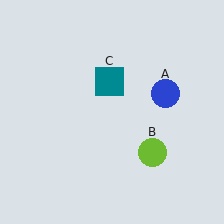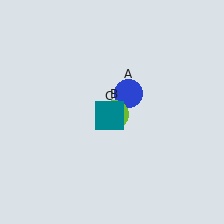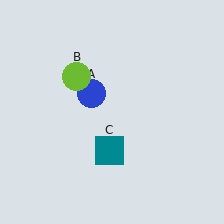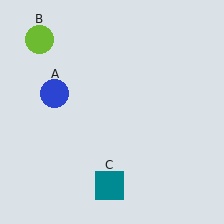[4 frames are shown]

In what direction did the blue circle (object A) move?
The blue circle (object A) moved left.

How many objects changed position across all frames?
3 objects changed position: blue circle (object A), lime circle (object B), teal square (object C).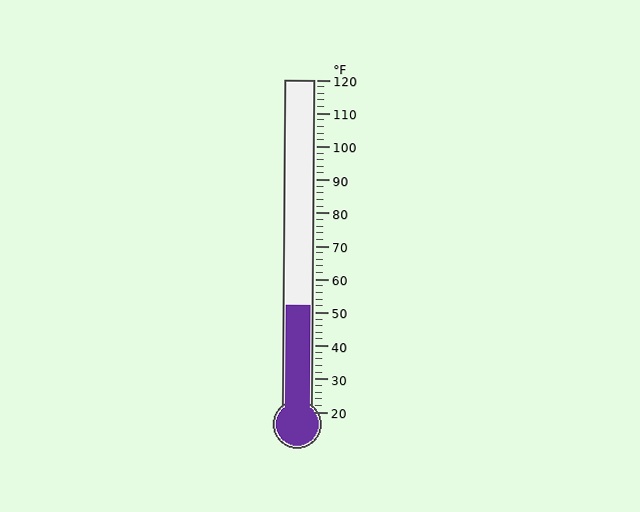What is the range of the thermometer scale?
The thermometer scale ranges from 20°F to 120°F.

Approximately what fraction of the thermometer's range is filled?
The thermometer is filled to approximately 30% of its range.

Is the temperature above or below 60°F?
The temperature is below 60°F.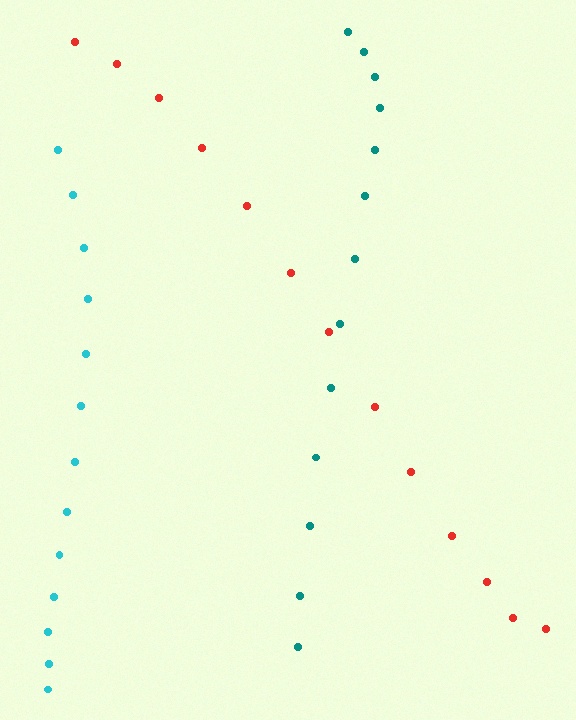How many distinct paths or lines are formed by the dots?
There are 3 distinct paths.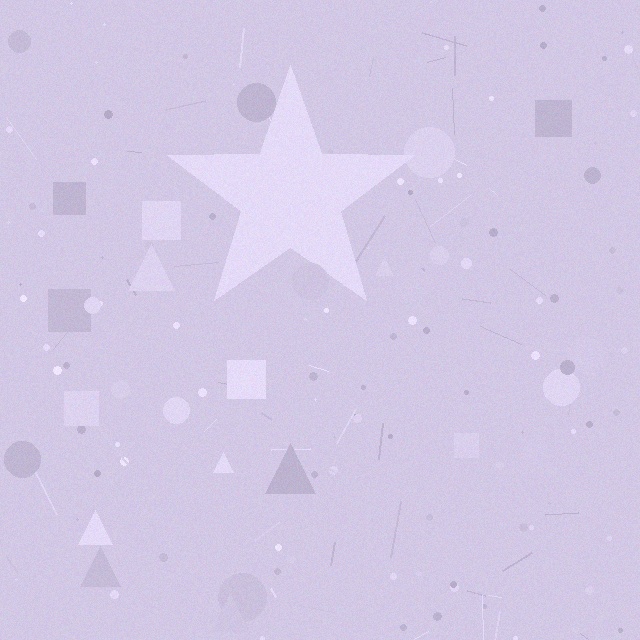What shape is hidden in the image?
A star is hidden in the image.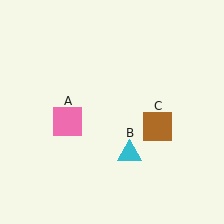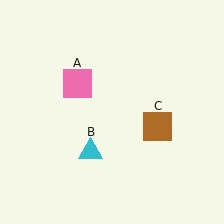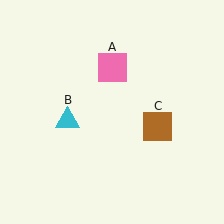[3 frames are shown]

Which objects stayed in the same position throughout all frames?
Brown square (object C) remained stationary.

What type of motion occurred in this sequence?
The pink square (object A), cyan triangle (object B) rotated clockwise around the center of the scene.